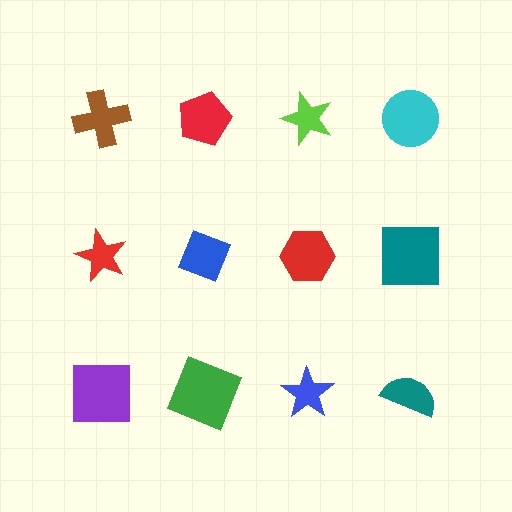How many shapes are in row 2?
4 shapes.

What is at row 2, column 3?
A red hexagon.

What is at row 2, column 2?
A blue diamond.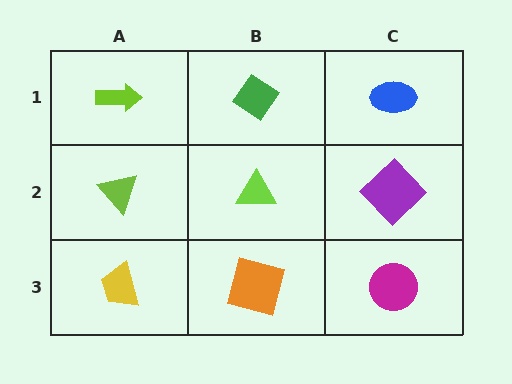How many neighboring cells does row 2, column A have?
3.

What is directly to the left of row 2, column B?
A lime triangle.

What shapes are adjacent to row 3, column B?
A lime triangle (row 2, column B), a yellow trapezoid (row 3, column A), a magenta circle (row 3, column C).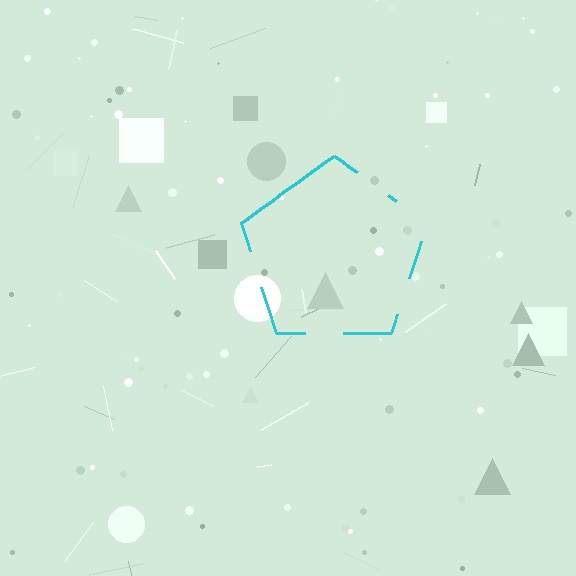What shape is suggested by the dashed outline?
The dashed outline suggests a pentagon.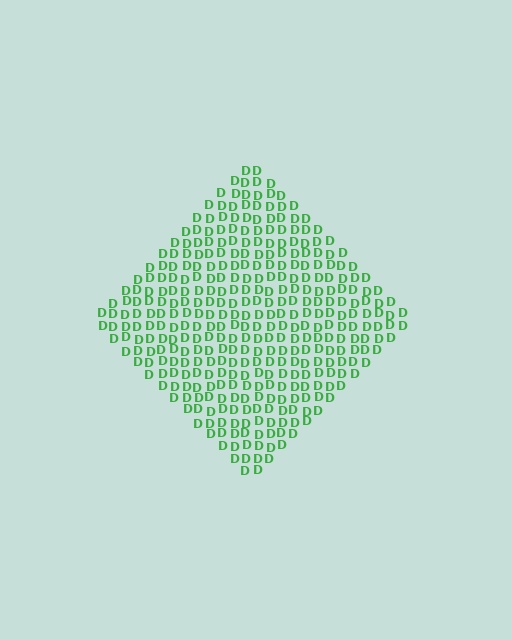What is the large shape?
The large shape is a diamond.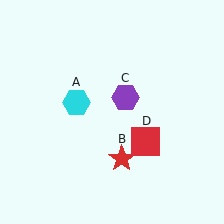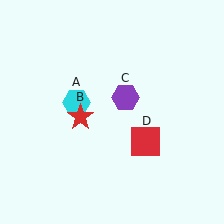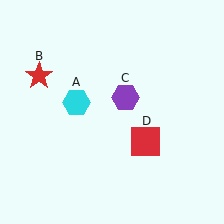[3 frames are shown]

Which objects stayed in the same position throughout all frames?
Cyan hexagon (object A) and purple hexagon (object C) and red square (object D) remained stationary.